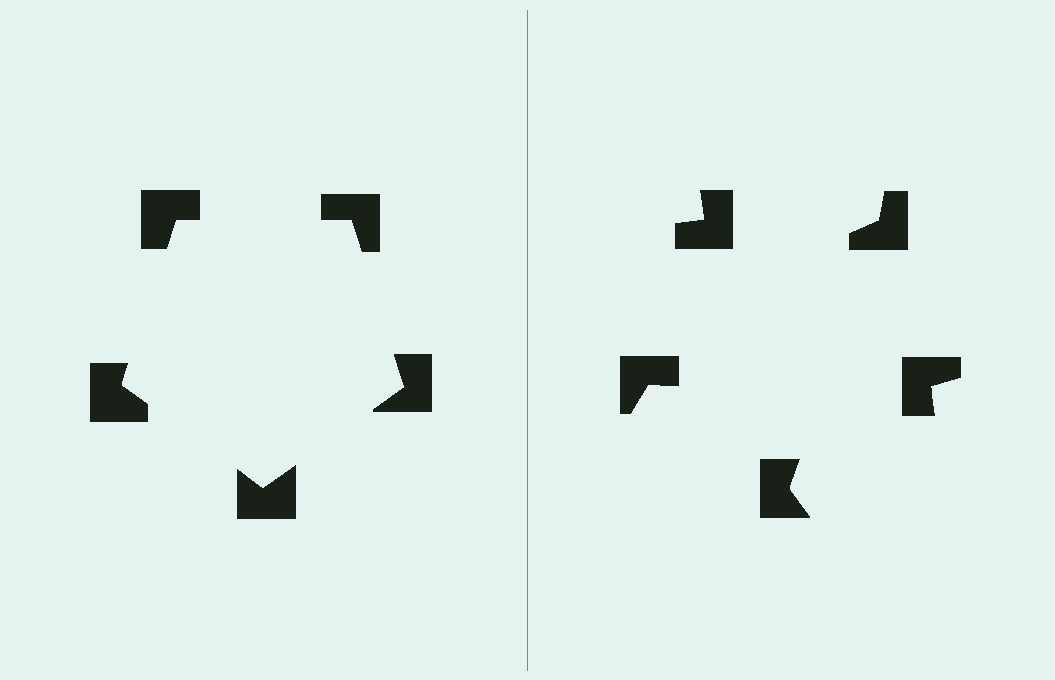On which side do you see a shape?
An illusory pentagon appears on the left side. On the right side the wedge cuts are rotated, so no coherent shape forms.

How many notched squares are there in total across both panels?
10 — 5 on each side.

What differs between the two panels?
The notched squares are positioned identically on both sides; only the wedge orientations differ. On the left they align to a pentagon; on the right they are misaligned.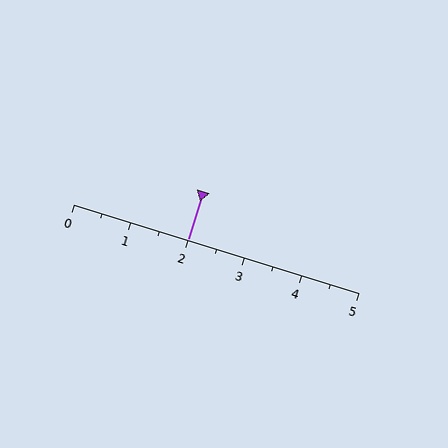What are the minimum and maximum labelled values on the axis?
The axis runs from 0 to 5.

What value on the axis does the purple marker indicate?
The marker indicates approximately 2.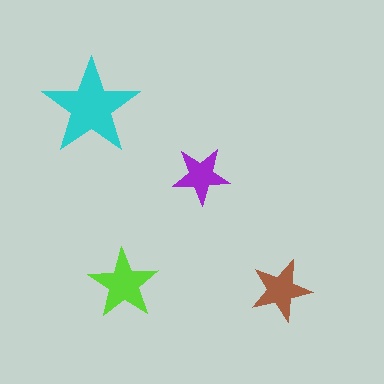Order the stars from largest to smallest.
the cyan one, the lime one, the brown one, the purple one.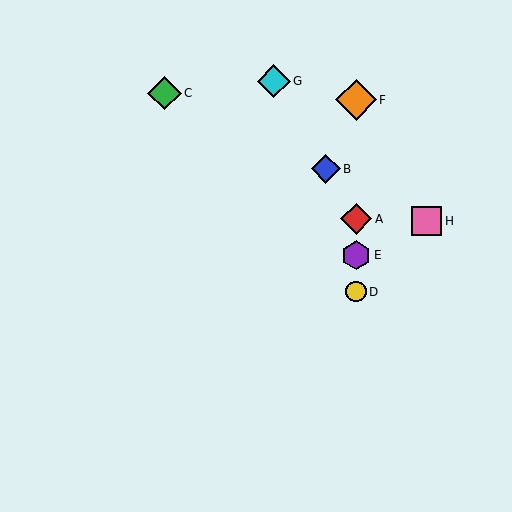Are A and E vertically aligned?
Yes, both are at x≈356.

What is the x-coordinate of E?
Object E is at x≈356.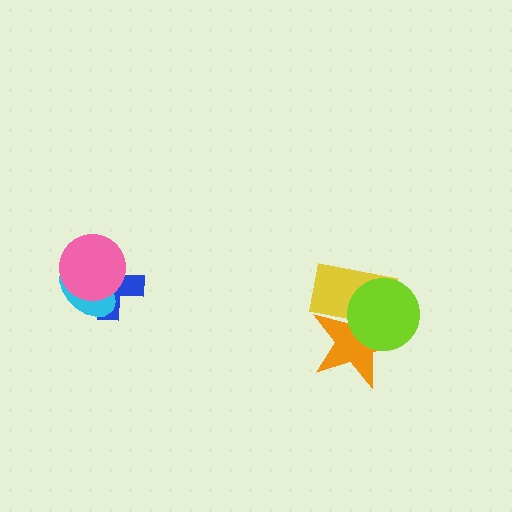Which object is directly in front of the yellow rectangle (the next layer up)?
The orange star is directly in front of the yellow rectangle.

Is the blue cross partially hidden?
Yes, it is partially covered by another shape.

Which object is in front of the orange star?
The lime circle is in front of the orange star.